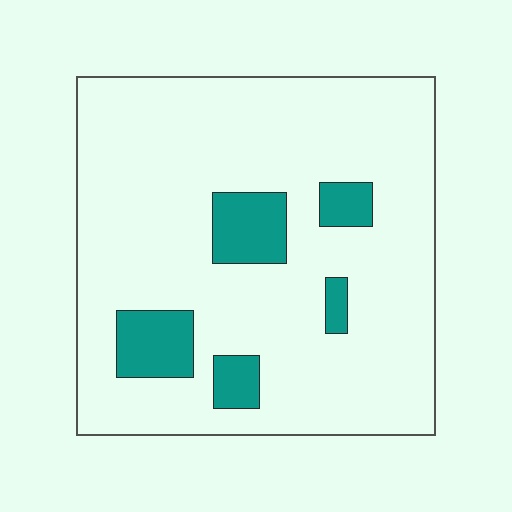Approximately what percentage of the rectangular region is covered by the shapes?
Approximately 15%.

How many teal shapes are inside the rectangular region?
5.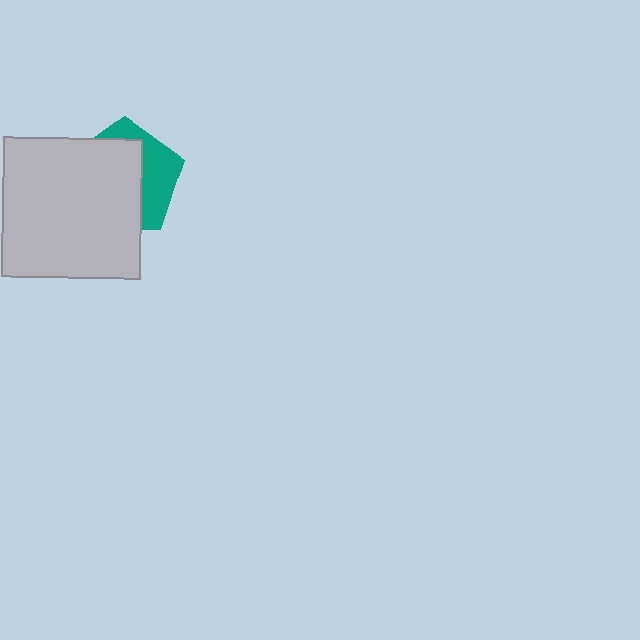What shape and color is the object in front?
The object in front is a light gray square.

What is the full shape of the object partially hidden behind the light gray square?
The partially hidden object is a teal pentagon.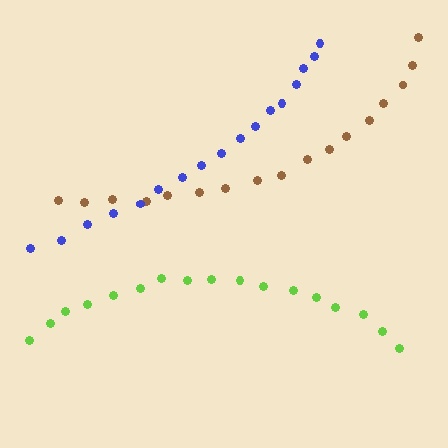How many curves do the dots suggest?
There are 3 distinct paths.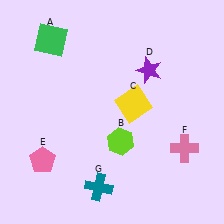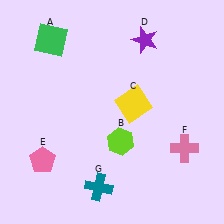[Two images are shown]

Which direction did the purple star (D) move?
The purple star (D) moved up.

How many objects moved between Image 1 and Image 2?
1 object moved between the two images.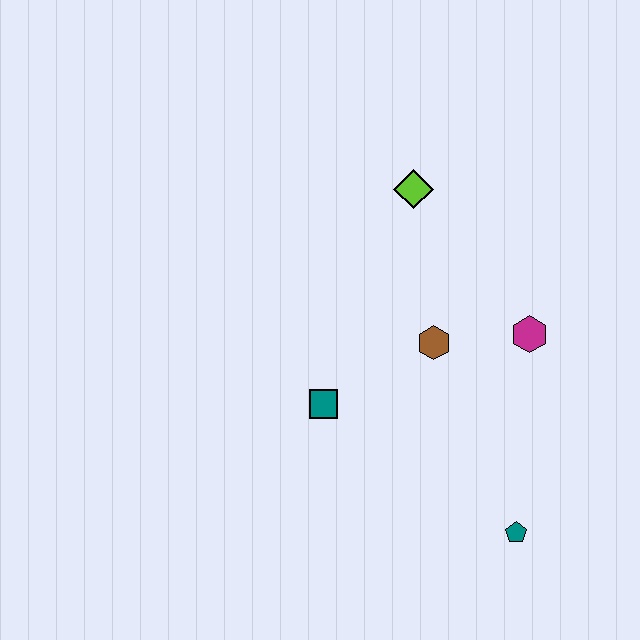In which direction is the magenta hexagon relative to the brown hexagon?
The magenta hexagon is to the right of the brown hexagon.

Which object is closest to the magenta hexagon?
The brown hexagon is closest to the magenta hexagon.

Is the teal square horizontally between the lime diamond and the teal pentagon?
No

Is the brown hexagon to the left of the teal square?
No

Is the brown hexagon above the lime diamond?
No